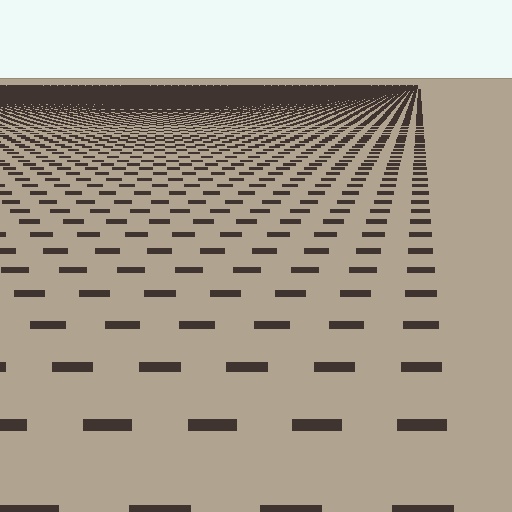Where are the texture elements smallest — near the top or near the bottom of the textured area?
Near the top.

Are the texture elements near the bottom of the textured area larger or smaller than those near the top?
Larger. Near the bottom, elements are closer to the viewer and appear at a bigger on-screen size.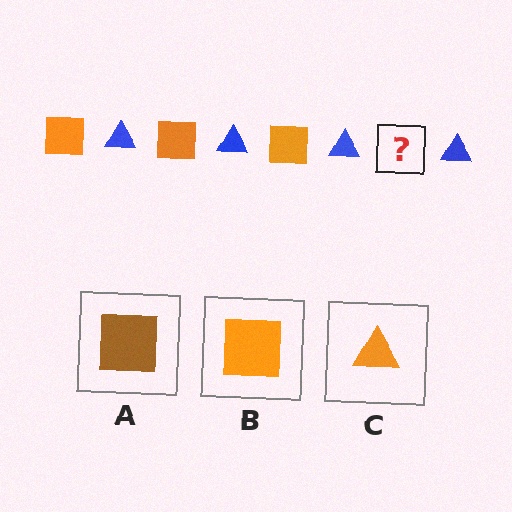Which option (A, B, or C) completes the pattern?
B.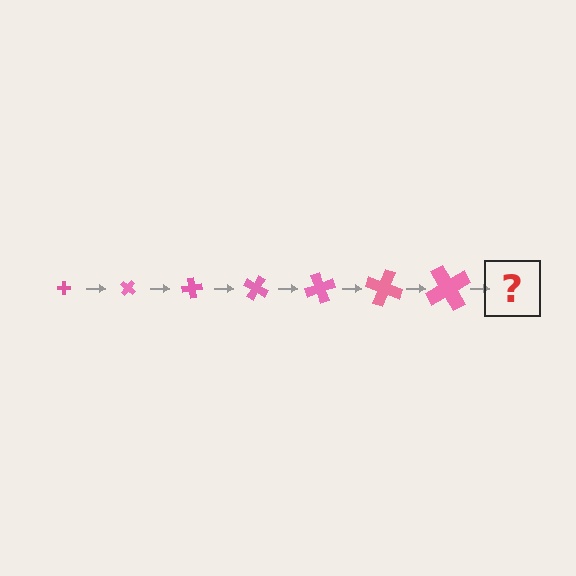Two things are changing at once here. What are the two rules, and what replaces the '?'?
The two rules are that the cross grows larger each step and it rotates 40 degrees each step. The '?' should be a cross, larger than the previous one and rotated 280 degrees from the start.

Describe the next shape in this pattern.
It should be a cross, larger than the previous one and rotated 280 degrees from the start.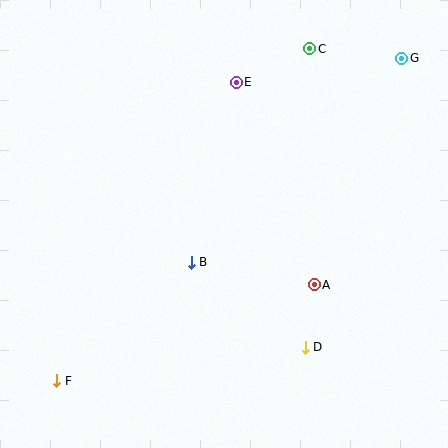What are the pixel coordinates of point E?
Point E is at (236, 82).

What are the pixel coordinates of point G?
Point G is at (402, 58).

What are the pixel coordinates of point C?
Point C is at (310, 49).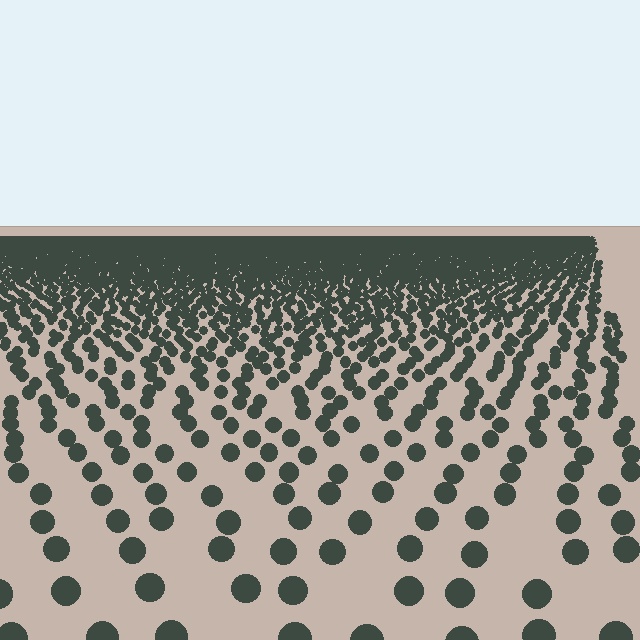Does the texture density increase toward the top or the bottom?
Density increases toward the top.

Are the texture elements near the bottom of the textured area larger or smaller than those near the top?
Larger. Near the bottom, elements are closer to the viewer and appear at a bigger on-screen size.